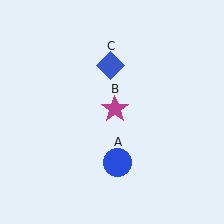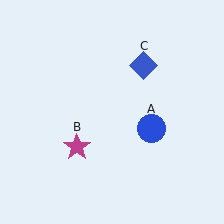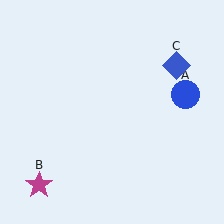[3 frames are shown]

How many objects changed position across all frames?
3 objects changed position: blue circle (object A), magenta star (object B), blue diamond (object C).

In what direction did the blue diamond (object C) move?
The blue diamond (object C) moved right.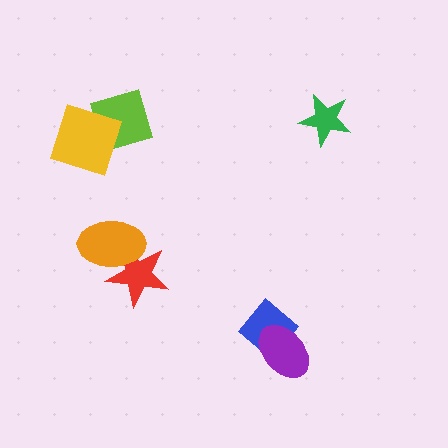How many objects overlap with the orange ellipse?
1 object overlaps with the orange ellipse.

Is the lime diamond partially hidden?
Yes, it is partially covered by another shape.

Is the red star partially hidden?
Yes, it is partially covered by another shape.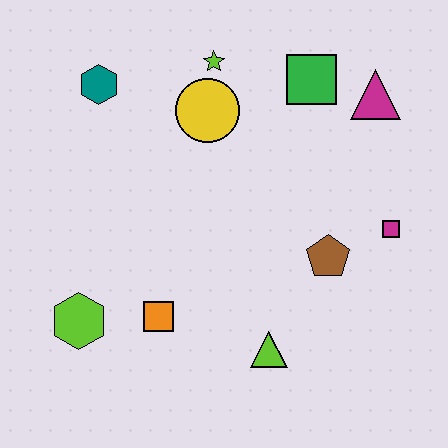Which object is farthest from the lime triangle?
The teal hexagon is farthest from the lime triangle.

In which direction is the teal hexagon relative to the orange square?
The teal hexagon is above the orange square.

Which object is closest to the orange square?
The lime hexagon is closest to the orange square.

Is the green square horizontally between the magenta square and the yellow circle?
Yes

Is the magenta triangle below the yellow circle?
No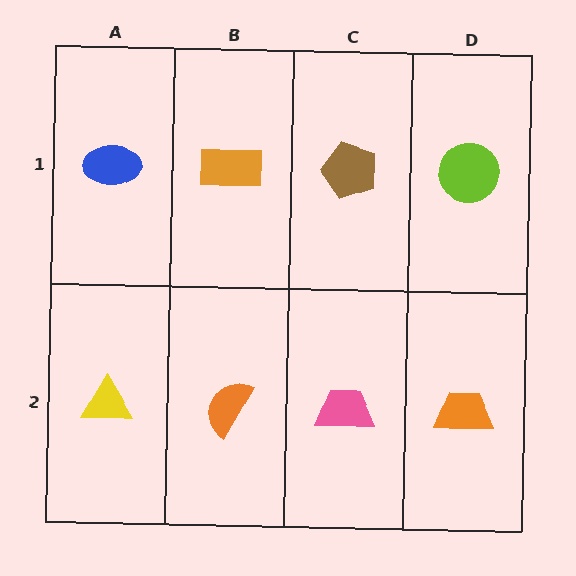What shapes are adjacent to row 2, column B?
An orange rectangle (row 1, column B), a yellow triangle (row 2, column A), a pink trapezoid (row 2, column C).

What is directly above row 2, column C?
A brown pentagon.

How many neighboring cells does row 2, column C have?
3.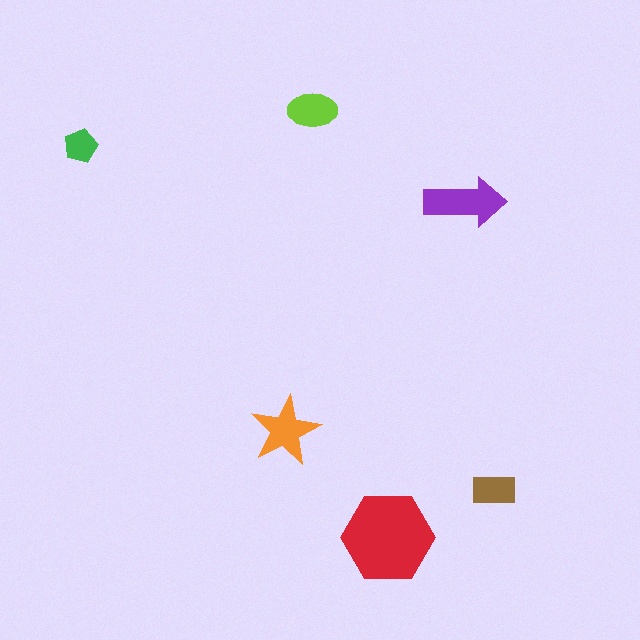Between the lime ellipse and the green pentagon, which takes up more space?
The lime ellipse.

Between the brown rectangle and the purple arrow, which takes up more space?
The purple arrow.